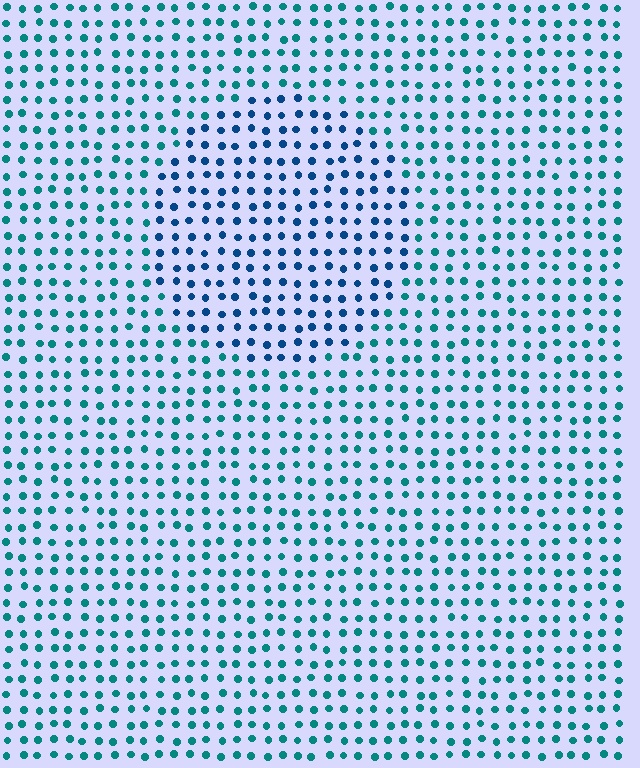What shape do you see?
I see a circle.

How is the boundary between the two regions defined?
The boundary is defined purely by a slight shift in hue (about 34 degrees). Spacing, size, and orientation are identical on both sides.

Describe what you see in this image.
The image is filled with small teal elements in a uniform arrangement. A circle-shaped region is visible where the elements are tinted to a slightly different hue, forming a subtle color boundary.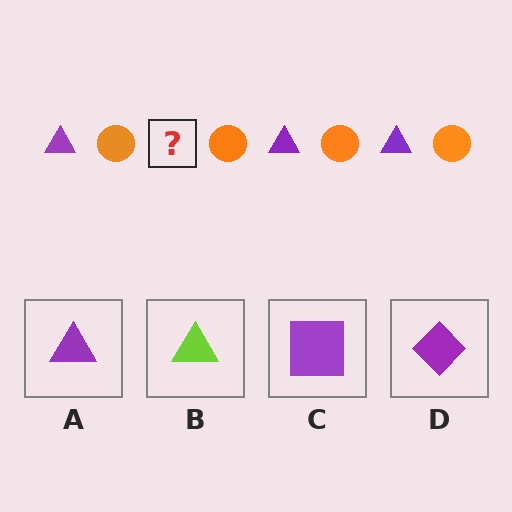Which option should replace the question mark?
Option A.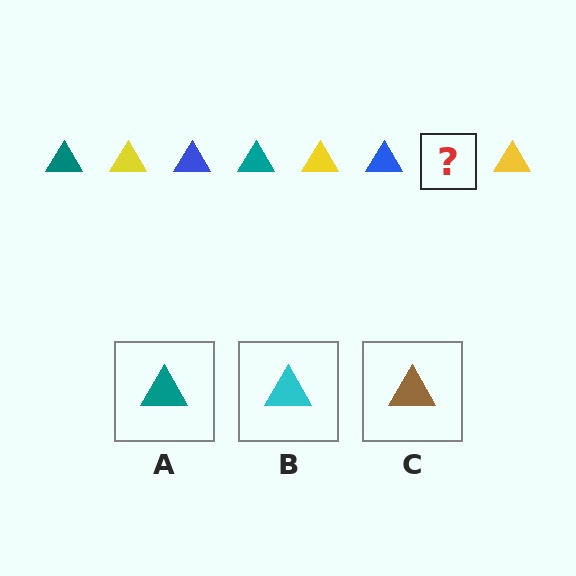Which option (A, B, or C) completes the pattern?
A.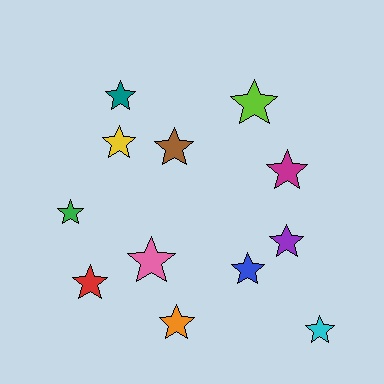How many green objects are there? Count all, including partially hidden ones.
There is 1 green object.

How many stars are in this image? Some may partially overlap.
There are 12 stars.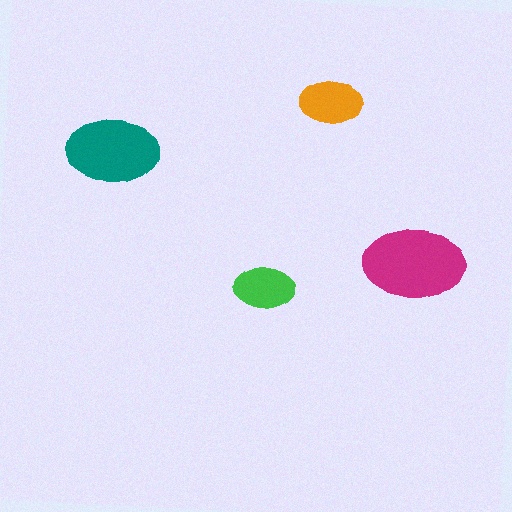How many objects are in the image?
There are 4 objects in the image.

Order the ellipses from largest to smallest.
the magenta one, the teal one, the orange one, the green one.